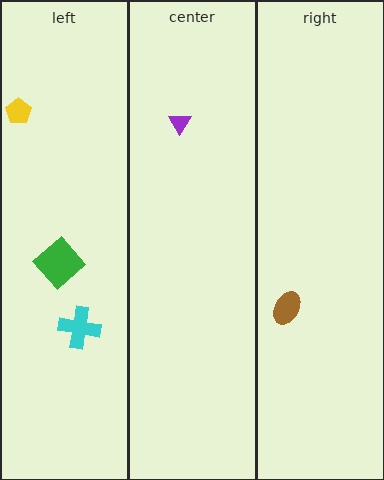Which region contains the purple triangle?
The center region.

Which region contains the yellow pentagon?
The left region.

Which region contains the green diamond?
The left region.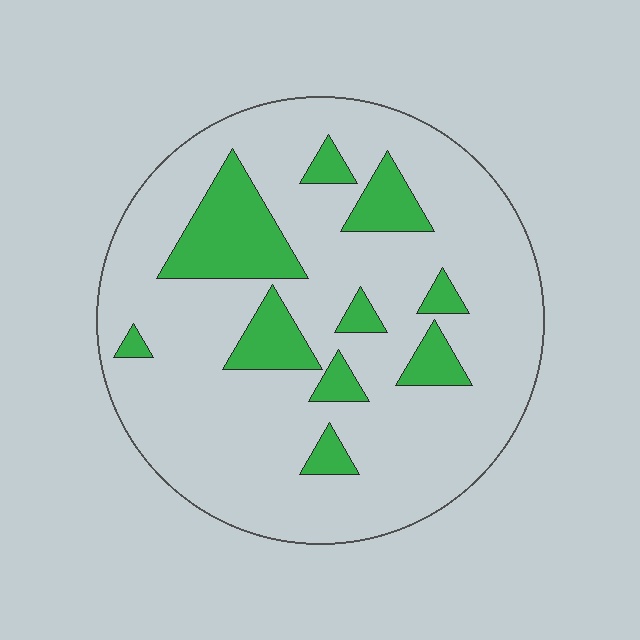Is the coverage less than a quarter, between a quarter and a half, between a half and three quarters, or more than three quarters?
Less than a quarter.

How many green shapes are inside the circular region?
10.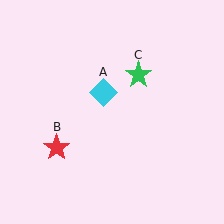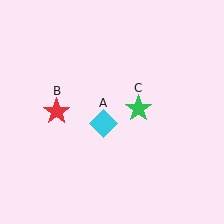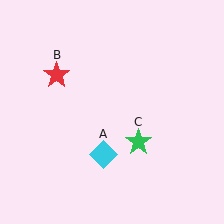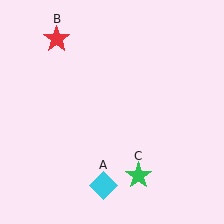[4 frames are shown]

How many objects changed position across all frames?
3 objects changed position: cyan diamond (object A), red star (object B), green star (object C).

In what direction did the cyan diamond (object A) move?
The cyan diamond (object A) moved down.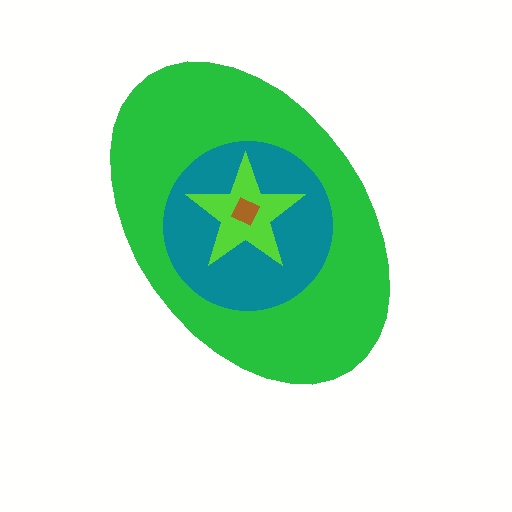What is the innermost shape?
The brown diamond.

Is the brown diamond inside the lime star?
Yes.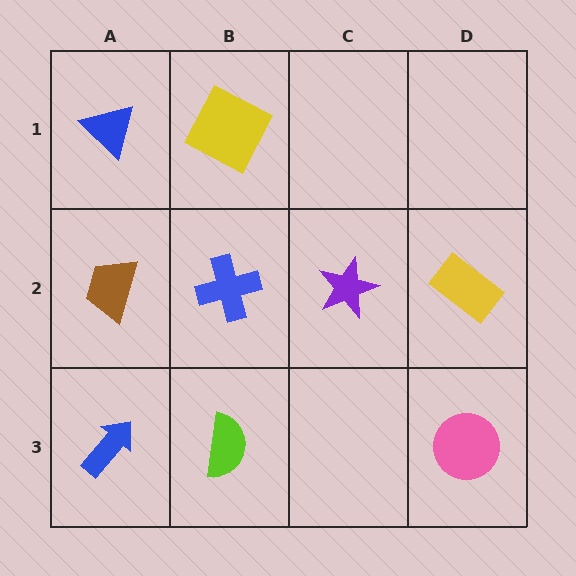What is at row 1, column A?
A blue triangle.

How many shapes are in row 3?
3 shapes.